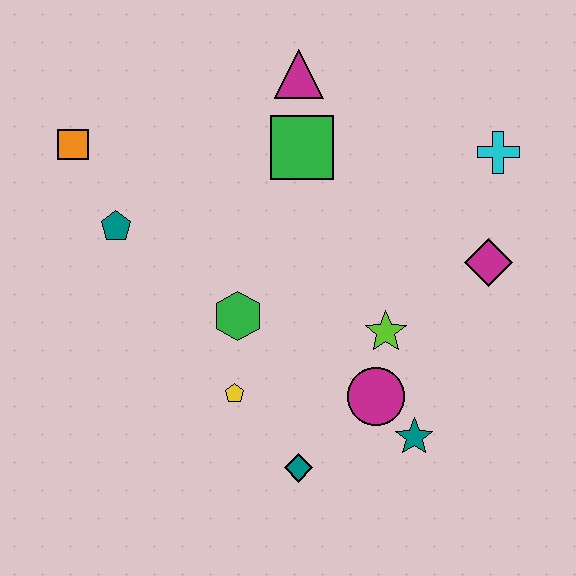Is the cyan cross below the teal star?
No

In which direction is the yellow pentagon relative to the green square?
The yellow pentagon is below the green square.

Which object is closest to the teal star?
The magenta circle is closest to the teal star.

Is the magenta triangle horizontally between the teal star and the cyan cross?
No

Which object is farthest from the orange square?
The teal star is farthest from the orange square.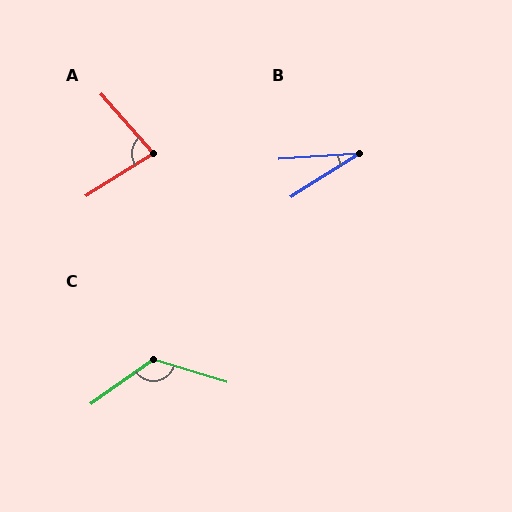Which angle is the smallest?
B, at approximately 29 degrees.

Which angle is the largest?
C, at approximately 128 degrees.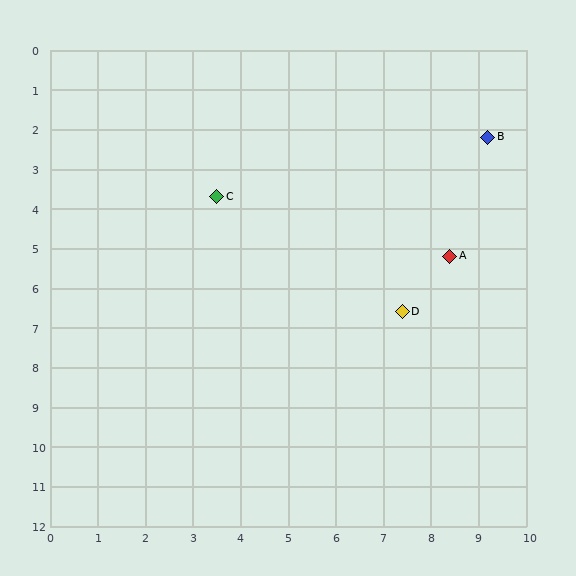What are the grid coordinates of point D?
Point D is at approximately (7.4, 6.6).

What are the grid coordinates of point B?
Point B is at approximately (9.2, 2.2).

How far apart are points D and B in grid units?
Points D and B are about 4.8 grid units apart.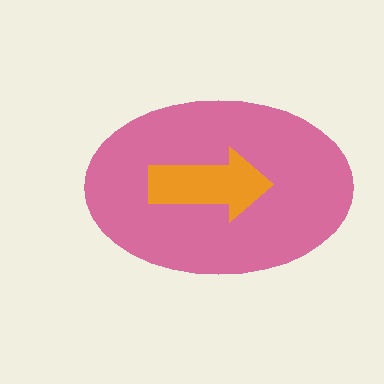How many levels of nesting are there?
2.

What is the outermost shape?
The pink ellipse.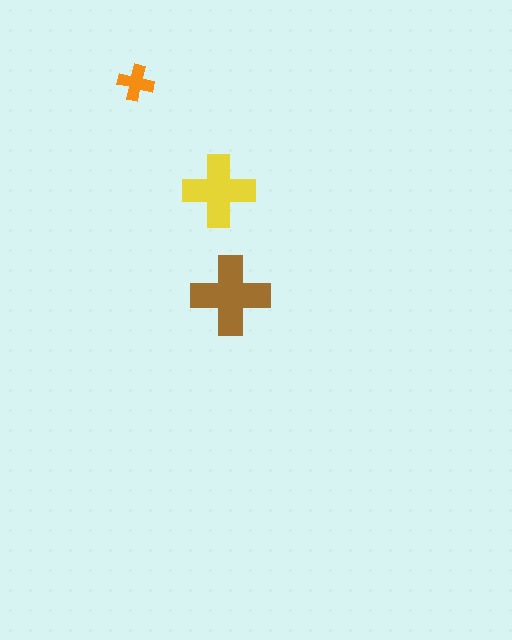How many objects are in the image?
There are 3 objects in the image.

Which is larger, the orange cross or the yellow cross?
The yellow one.